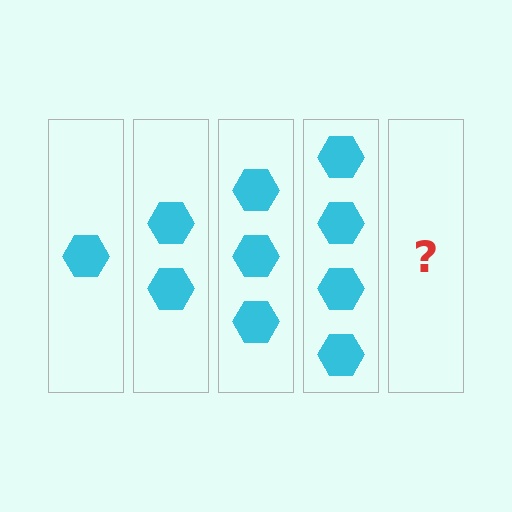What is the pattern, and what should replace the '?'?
The pattern is that each step adds one more hexagon. The '?' should be 5 hexagons.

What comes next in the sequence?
The next element should be 5 hexagons.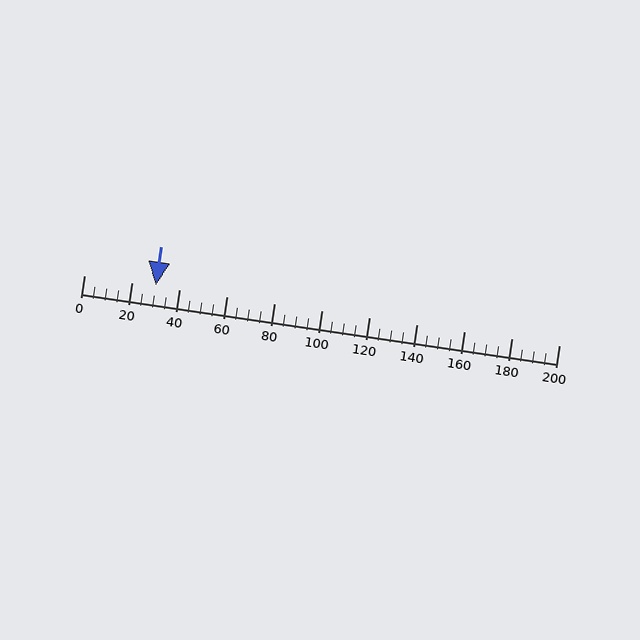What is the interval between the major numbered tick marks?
The major tick marks are spaced 20 units apart.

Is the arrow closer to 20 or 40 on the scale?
The arrow is closer to 40.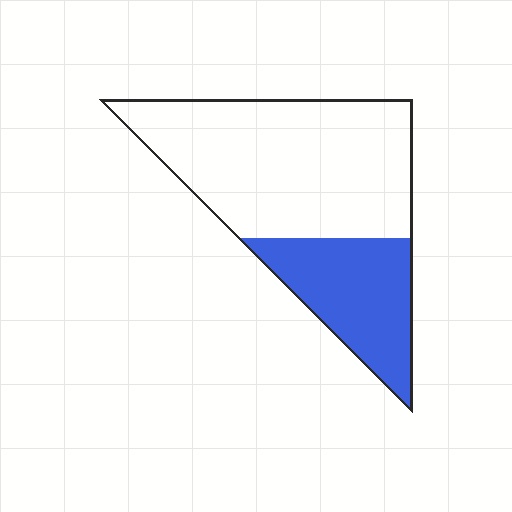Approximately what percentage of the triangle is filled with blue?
Approximately 30%.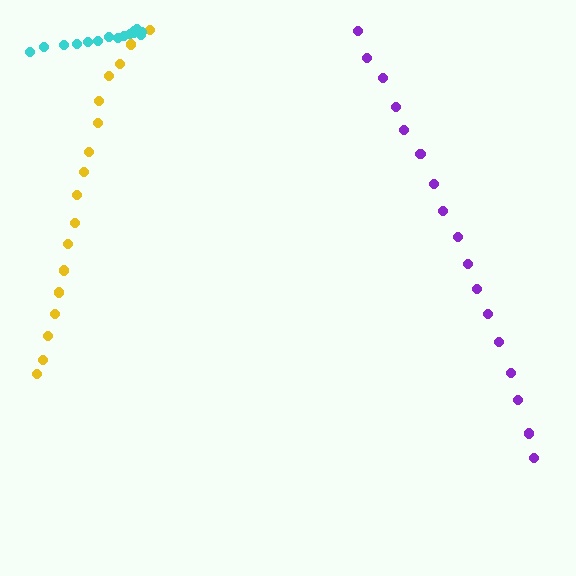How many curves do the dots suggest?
There are 3 distinct paths.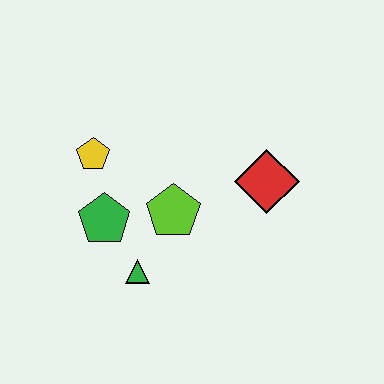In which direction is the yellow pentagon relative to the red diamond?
The yellow pentagon is to the left of the red diamond.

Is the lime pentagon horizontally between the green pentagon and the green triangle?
No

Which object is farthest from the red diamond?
The yellow pentagon is farthest from the red diamond.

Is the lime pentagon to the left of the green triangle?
No